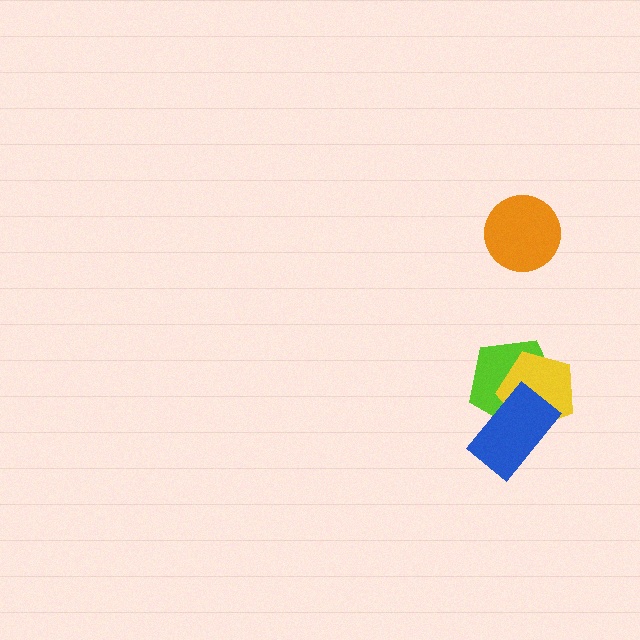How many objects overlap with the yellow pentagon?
2 objects overlap with the yellow pentagon.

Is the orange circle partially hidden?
No, no other shape covers it.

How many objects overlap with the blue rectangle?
2 objects overlap with the blue rectangle.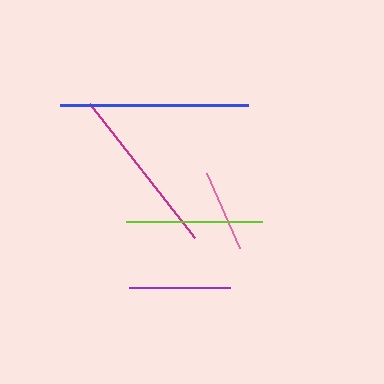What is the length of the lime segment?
The lime segment is approximately 136 pixels long.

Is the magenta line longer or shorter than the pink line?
The magenta line is longer than the pink line.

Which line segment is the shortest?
The pink line is the shortest at approximately 82 pixels.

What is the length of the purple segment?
The purple segment is approximately 101 pixels long.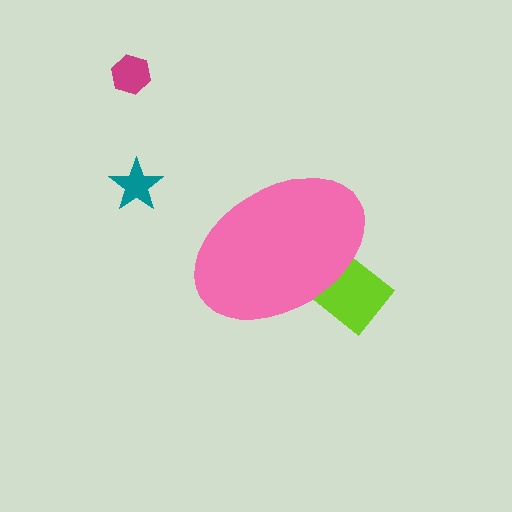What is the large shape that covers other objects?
A pink ellipse.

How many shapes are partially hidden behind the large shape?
1 shape is partially hidden.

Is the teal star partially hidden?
No, the teal star is fully visible.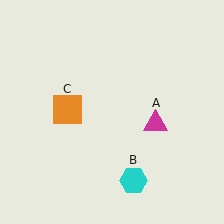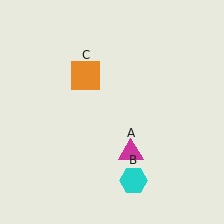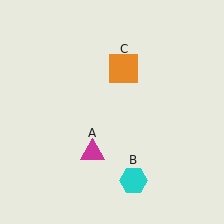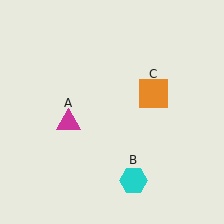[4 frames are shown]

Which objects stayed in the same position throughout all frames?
Cyan hexagon (object B) remained stationary.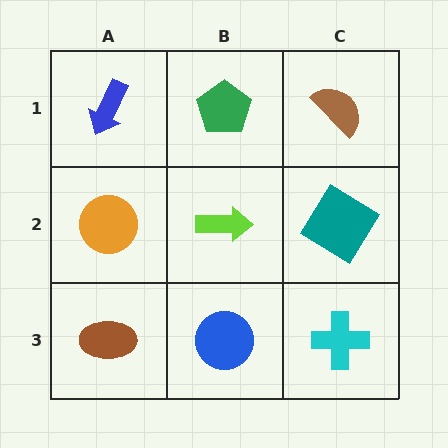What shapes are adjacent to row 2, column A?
A blue arrow (row 1, column A), a brown ellipse (row 3, column A), a lime arrow (row 2, column B).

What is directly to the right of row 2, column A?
A lime arrow.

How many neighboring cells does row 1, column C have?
2.